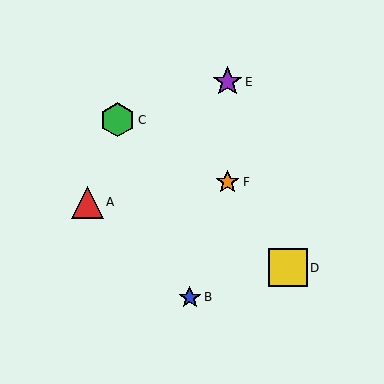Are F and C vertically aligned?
No, F is at x≈227 and C is at x≈117.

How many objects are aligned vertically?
2 objects (E, F) are aligned vertically.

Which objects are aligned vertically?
Objects E, F are aligned vertically.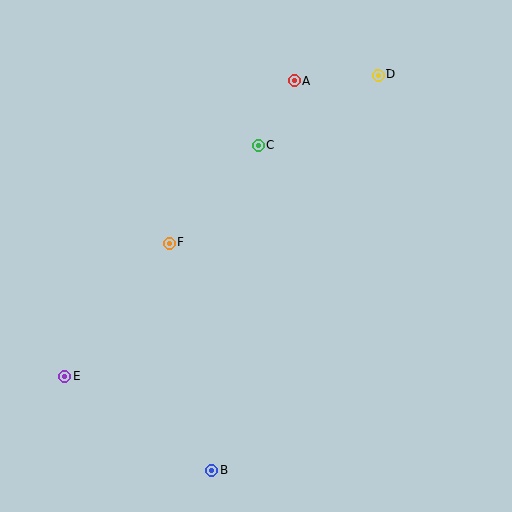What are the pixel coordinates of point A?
Point A is at (294, 81).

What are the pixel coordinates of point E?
Point E is at (65, 376).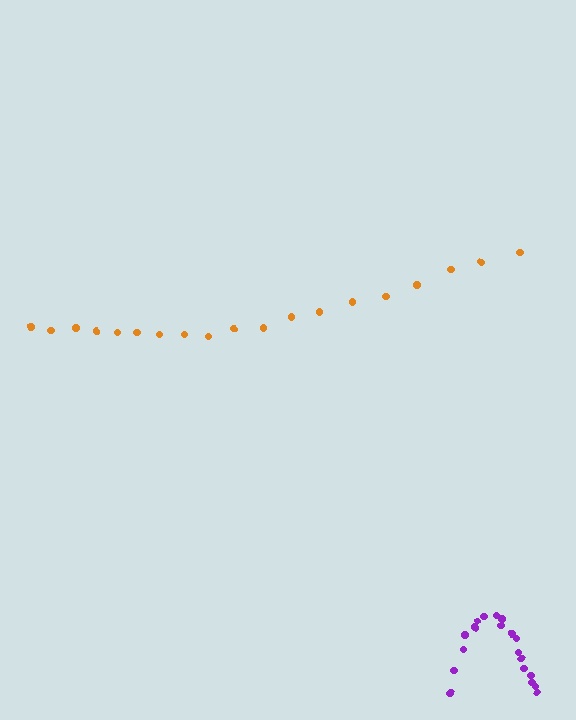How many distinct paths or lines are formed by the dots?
There are 2 distinct paths.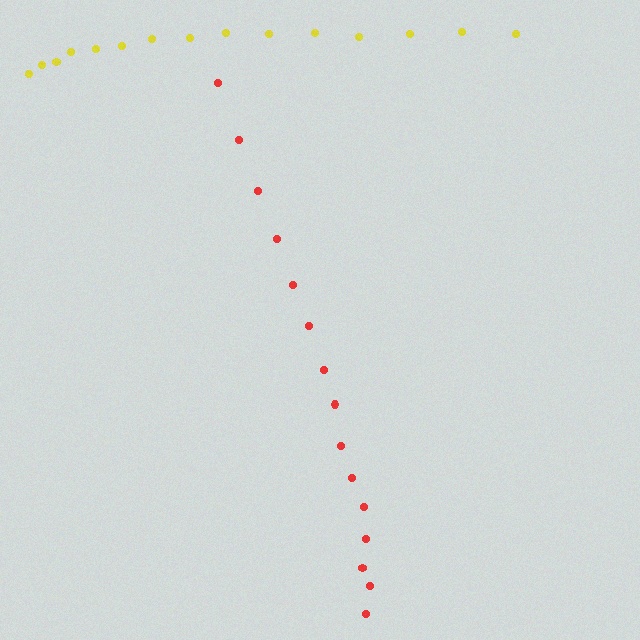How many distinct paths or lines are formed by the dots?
There are 2 distinct paths.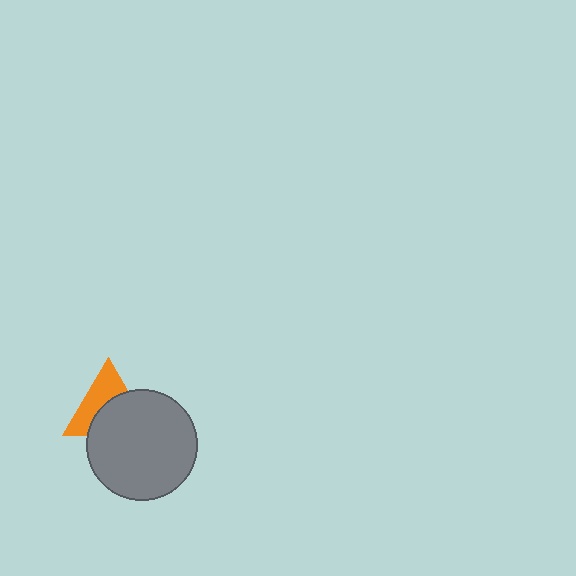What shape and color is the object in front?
The object in front is a gray circle.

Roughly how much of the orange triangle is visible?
About half of it is visible (roughly 49%).